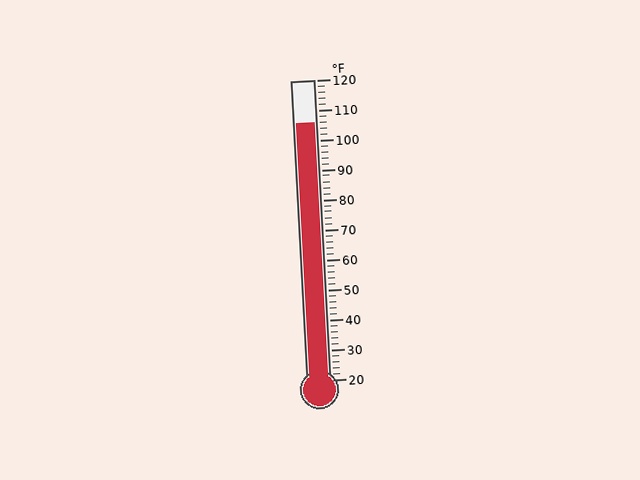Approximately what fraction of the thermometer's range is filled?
The thermometer is filled to approximately 85% of its range.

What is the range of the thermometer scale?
The thermometer scale ranges from 20°F to 120°F.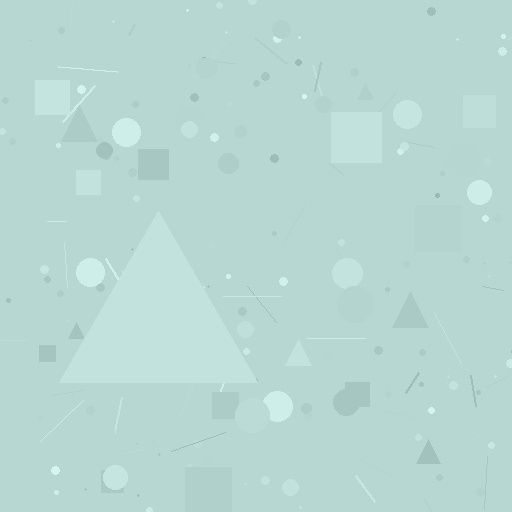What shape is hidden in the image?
A triangle is hidden in the image.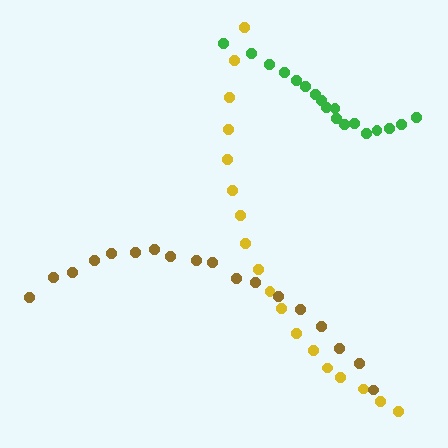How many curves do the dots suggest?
There are 3 distinct paths.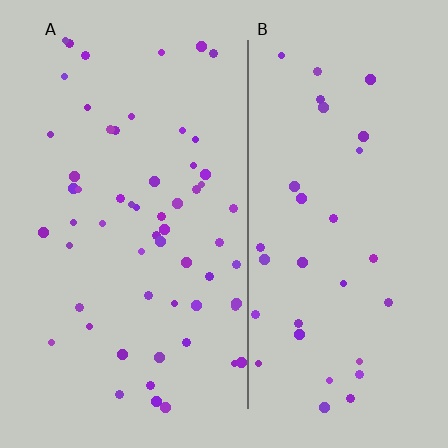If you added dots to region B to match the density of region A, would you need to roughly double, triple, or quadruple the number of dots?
Approximately double.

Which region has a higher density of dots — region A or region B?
A (the left).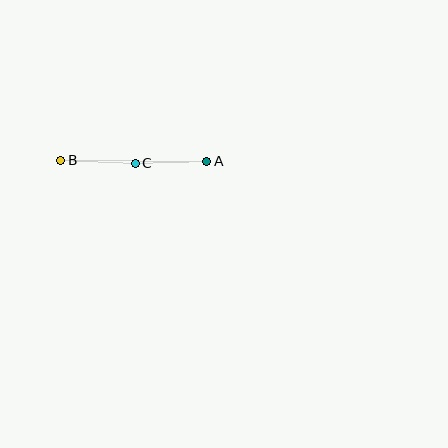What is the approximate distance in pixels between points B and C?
The distance between B and C is approximately 75 pixels.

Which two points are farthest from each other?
Points A and B are farthest from each other.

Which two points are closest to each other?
Points A and C are closest to each other.